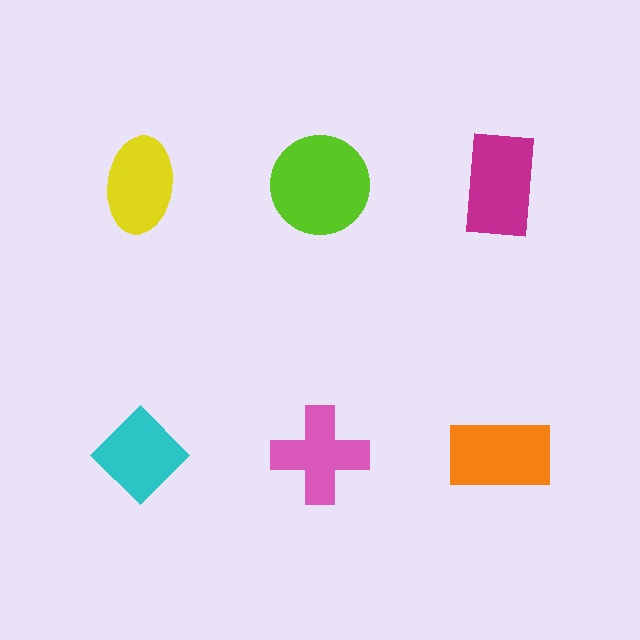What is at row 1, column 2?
A lime circle.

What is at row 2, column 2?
A pink cross.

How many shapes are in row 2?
3 shapes.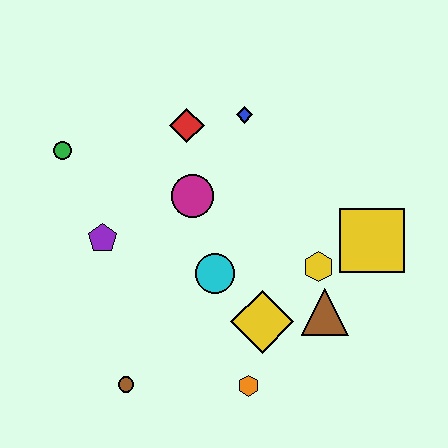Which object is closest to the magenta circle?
The red diamond is closest to the magenta circle.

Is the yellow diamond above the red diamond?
No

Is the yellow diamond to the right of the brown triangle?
No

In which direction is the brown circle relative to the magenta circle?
The brown circle is below the magenta circle.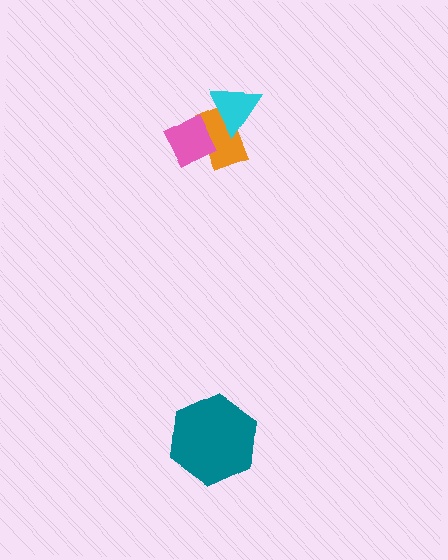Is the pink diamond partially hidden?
No, no other shape covers it.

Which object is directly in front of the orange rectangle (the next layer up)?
The cyan triangle is directly in front of the orange rectangle.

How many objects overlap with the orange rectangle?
2 objects overlap with the orange rectangle.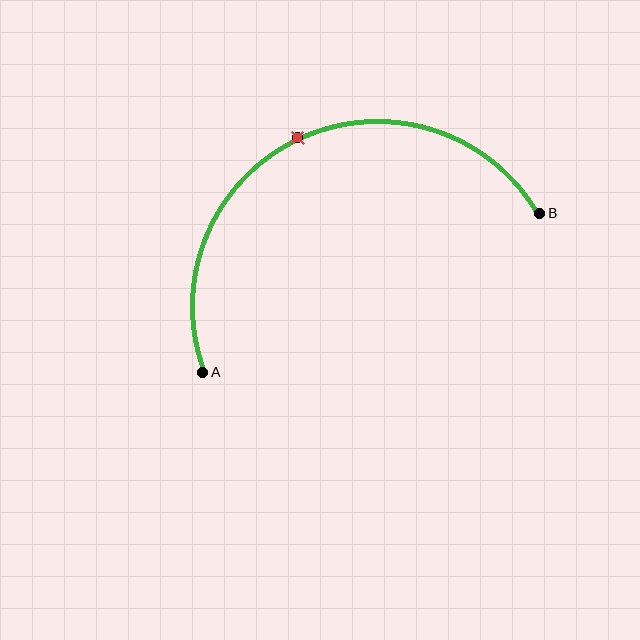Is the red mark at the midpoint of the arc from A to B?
Yes. The red mark lies on the arc at equal arc-length from both A and B — it is the arc midpoint.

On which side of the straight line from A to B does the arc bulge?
The arc bulges above the straight line connecting A and B.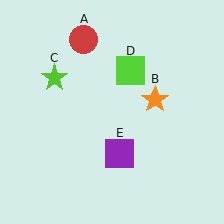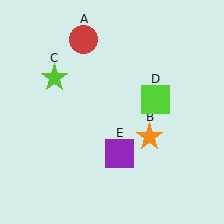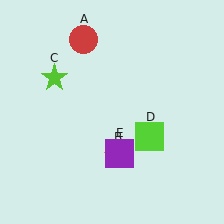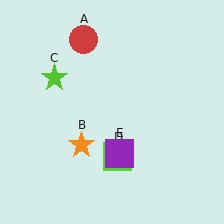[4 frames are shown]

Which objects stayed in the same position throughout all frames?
Red circle (object A) and lime star (object C) and purple square (object E) remained stationary.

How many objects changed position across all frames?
2 objects changed position: orange star (object B), lime square (object D).